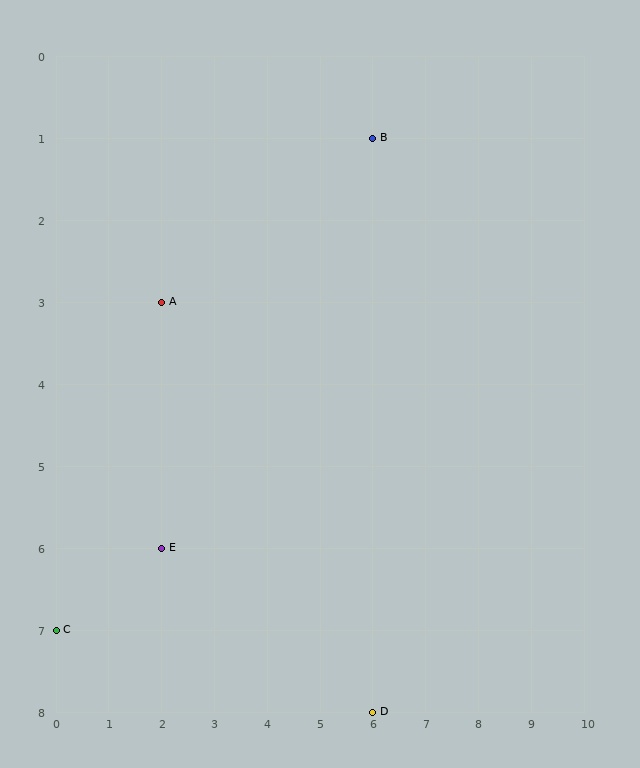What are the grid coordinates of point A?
Point A is at grid coordinates (2, 3).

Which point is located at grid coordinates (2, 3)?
Point A is at (2, 3).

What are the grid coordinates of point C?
Point C is at grid coordinates (0, 7).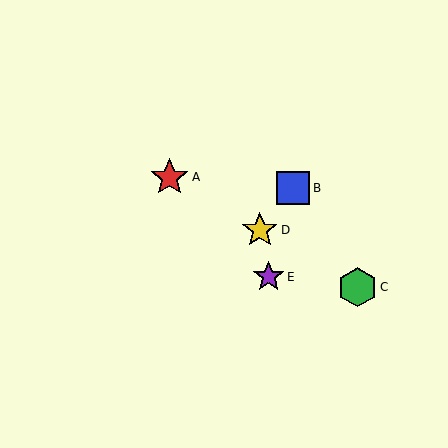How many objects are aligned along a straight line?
3 objects (A, C, D) are aligned along a straight line.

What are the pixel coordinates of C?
Object C is at (358, 287).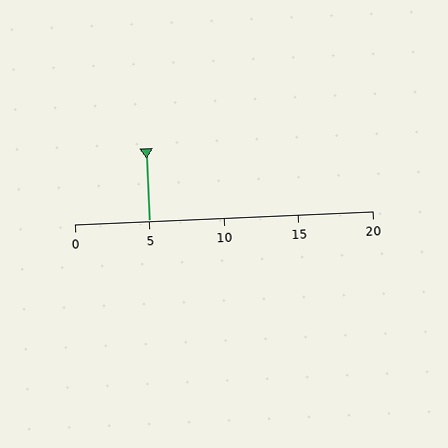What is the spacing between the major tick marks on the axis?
The major ticks are spaced 5 apart.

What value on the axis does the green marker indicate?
The marker indicates approximately 5.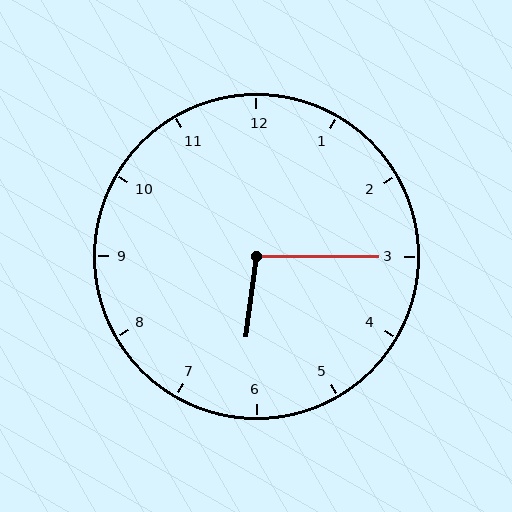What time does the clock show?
6:15.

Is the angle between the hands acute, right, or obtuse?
It is obtuse.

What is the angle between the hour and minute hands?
Approximately 98 degrees.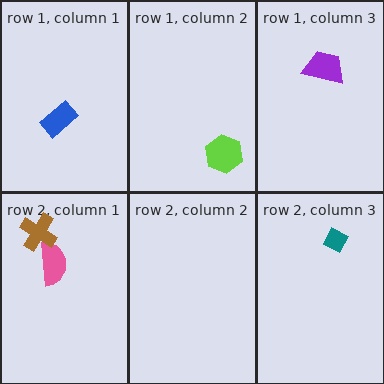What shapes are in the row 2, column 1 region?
The pink semicircle, the brown cross.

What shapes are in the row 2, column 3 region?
The teal diamond.